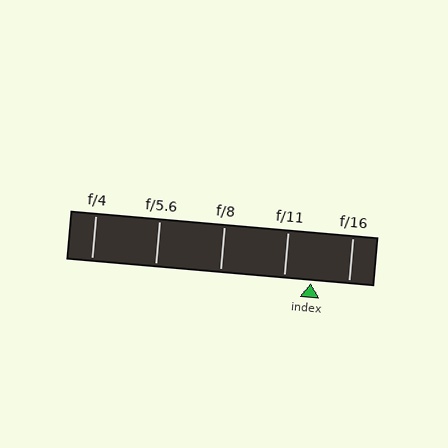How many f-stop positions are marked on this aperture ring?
There are 5 f-stop positions marked.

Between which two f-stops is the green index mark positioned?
The index mark is between f/11 and f/16.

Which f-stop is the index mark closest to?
The index mark is closest to f/11.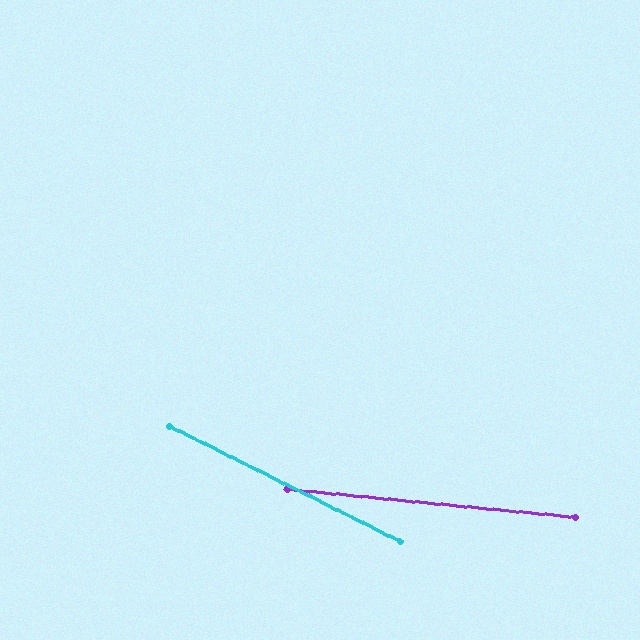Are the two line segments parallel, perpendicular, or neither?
Neither parallel nor perpendicular — they differ by about 21°.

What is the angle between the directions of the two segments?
Approximately 21 degrees.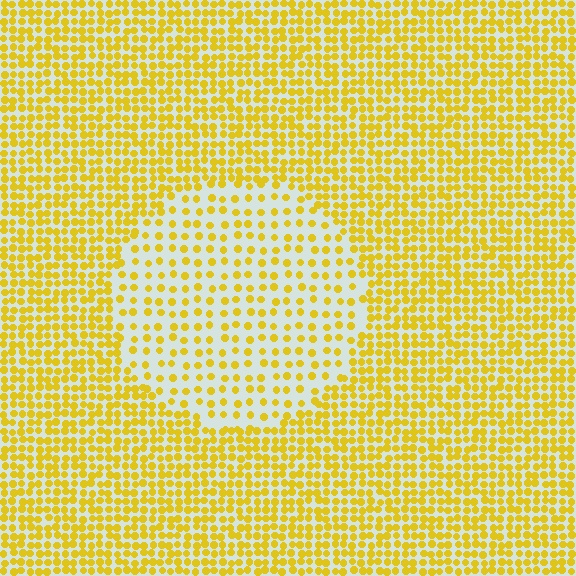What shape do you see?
I see a circle.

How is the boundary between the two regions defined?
The boundary is defined by a change in element density (approximately 2.2x ratio). All elements are the same color, size, and shape.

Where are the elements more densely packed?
The elements are more densely packed outside the circle boundary.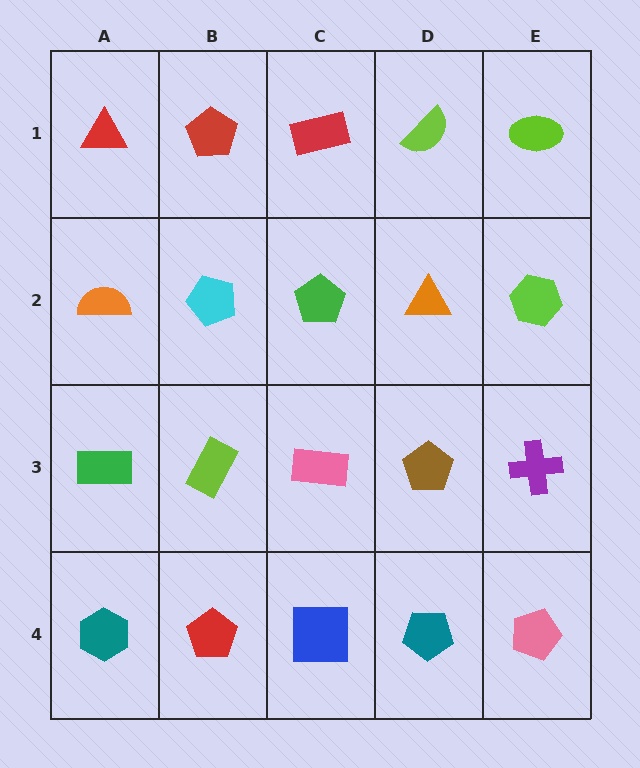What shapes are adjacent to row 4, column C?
A pink rectangle (row 3, column C), a red pentagon (row 4, column B), a teal pentagon (row 4, column D).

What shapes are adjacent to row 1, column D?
An orange triangle (row 2, column D), a red rectangle (row 1, column C), a lime ellipse (row 1, column E).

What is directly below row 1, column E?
A lime hexagon.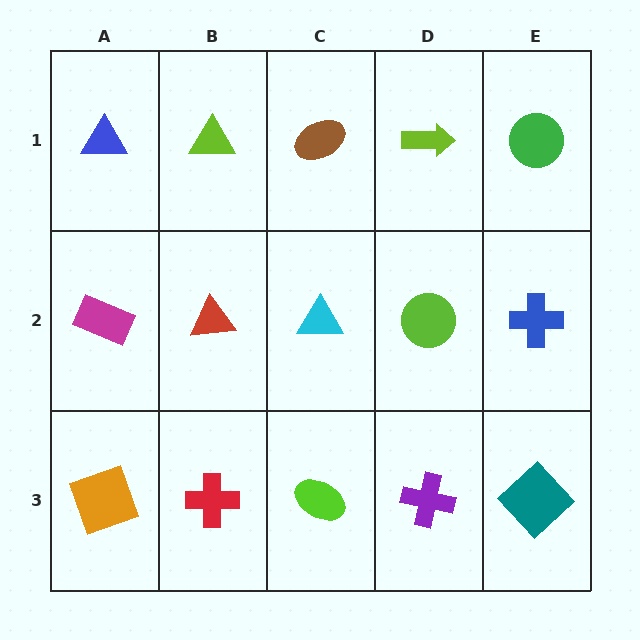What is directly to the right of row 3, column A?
A red cross.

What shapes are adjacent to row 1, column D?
A lime circle (row 2, column D), a brown ellipse (row 1, column C), a green circle (row 1, column E).